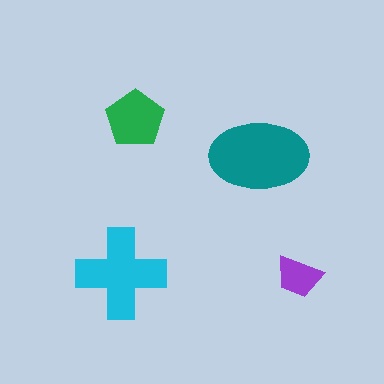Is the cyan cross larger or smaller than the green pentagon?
Larger.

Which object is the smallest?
The purple trapezoid.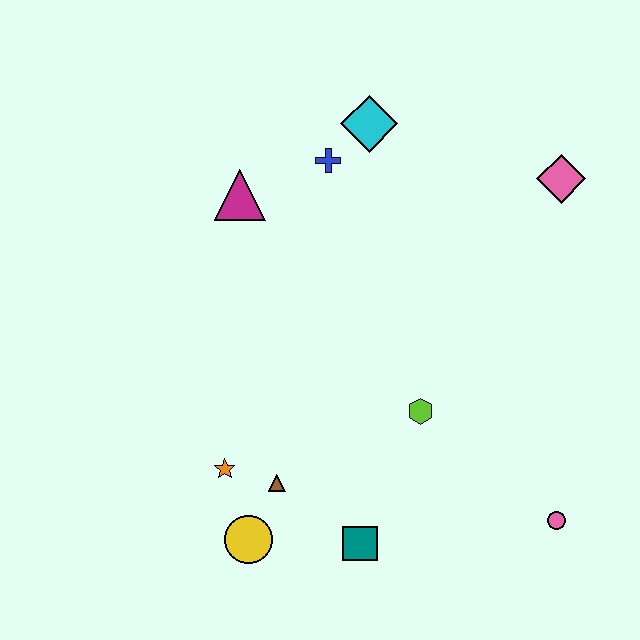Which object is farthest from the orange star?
The pink diamond is farthest from the orange star.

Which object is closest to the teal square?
The brown triangle is closest to the teal square.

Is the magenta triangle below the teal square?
No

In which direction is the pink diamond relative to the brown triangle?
The pink diamond is above the brown triangle.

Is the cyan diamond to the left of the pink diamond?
Yes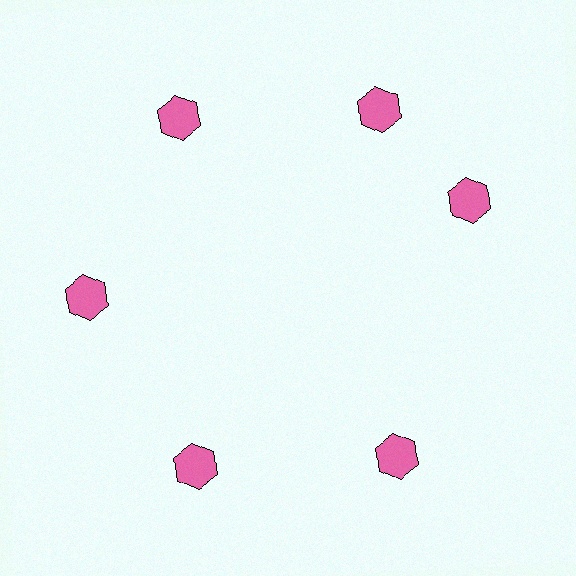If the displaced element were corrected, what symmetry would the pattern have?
It would have 6-fold rotational symmetry — the pattern would map onto itself every 60 degrees.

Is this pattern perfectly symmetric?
No. The 6 pink hexagons are arranged in a ring, but one element near the 3 o'clock position is rotated out of alignment along the ring, breaking the 6-fold rotational symmetry.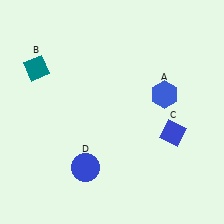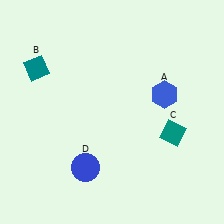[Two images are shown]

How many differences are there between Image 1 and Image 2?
There is 1 difference between the two images.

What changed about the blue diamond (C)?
In Image 1, C is blue. In Image 2, it changed to teal.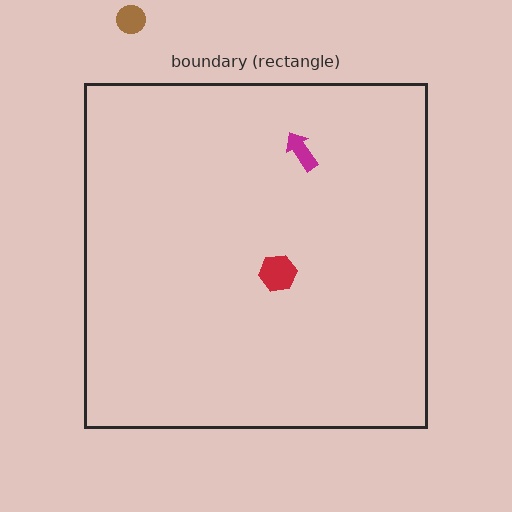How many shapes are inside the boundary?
2 inside, 1 outside.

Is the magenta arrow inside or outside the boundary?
Inside.